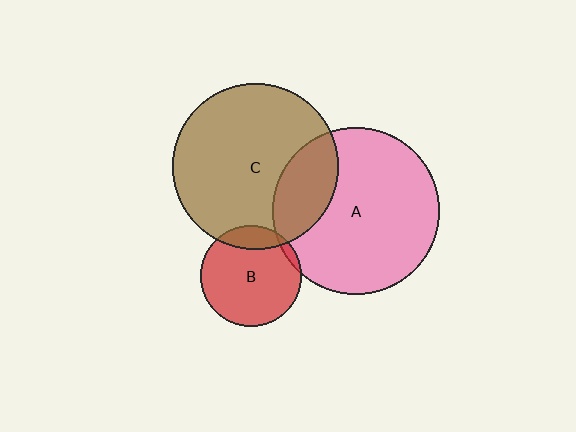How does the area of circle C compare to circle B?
Approximately 2.7 times.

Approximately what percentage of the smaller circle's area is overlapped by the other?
Approximately 25%.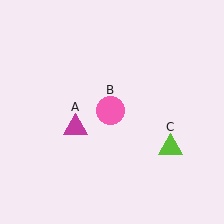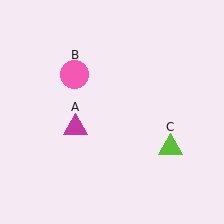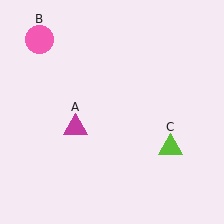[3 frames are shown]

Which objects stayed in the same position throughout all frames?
Magenta triangle (object A) and lime triangle (object C) remained stationary.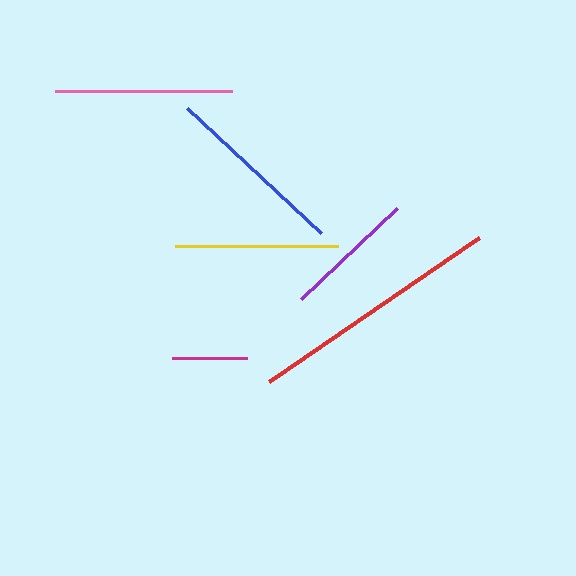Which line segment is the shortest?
The magenta line is the shortest at approximately 76 pixels.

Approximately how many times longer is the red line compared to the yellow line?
The red line is approximately 1.6 times the length of the yellow line.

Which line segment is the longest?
The red line is the longest at approximately 254 pixels.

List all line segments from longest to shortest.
From longest to shortest: red, blue, pink, yellow, purple, magenta.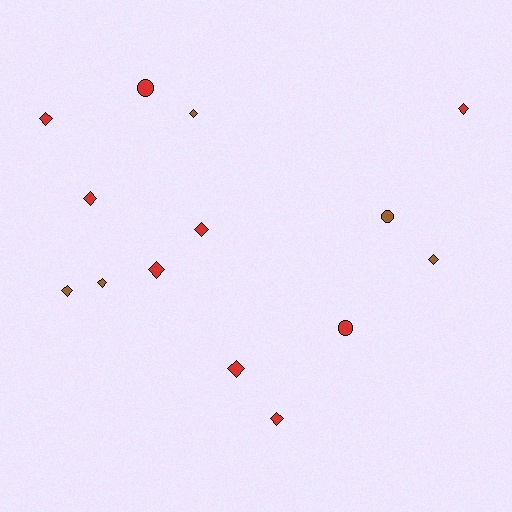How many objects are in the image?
There are 14 objects.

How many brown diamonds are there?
There are 4 brown diamonds.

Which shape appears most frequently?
Diamond, with 11 objects.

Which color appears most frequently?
Red, with 9 objects.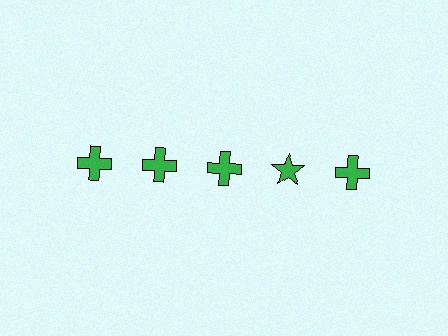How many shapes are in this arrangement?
There are 5 shapes arranged in a grid pattern.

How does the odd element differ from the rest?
It has a different shape: star instead of cross.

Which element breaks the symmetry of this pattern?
The green star in the top row, second from right column breaks the symmetry. All other shapes are green crosses.